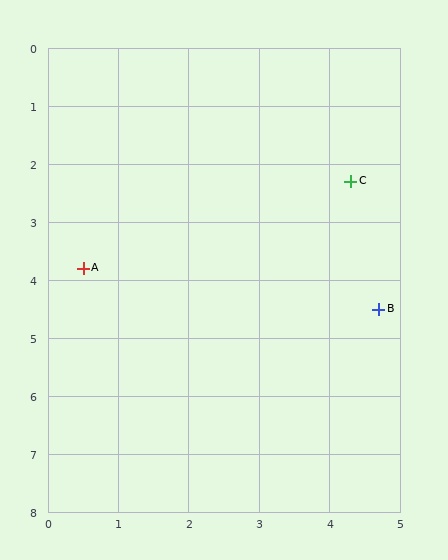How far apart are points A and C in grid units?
Points A and C are about 4.1 grid units apart.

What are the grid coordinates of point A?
Point A is at approximately (0.5, 3.8).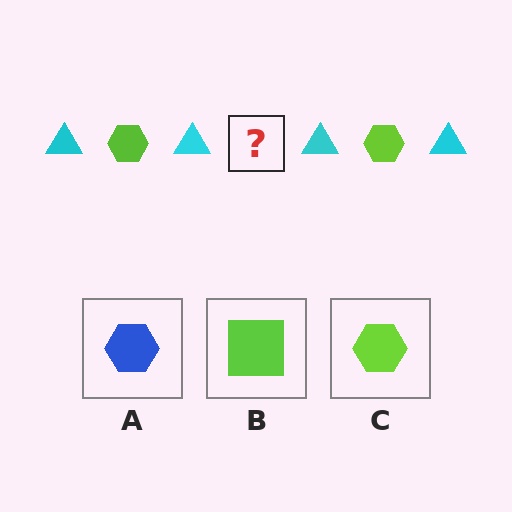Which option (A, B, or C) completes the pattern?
C.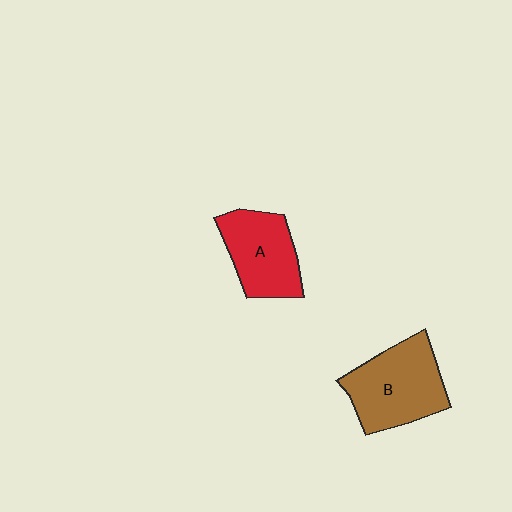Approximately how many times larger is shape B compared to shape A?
Approximately 1.2 times.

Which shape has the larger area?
Shape B (brown).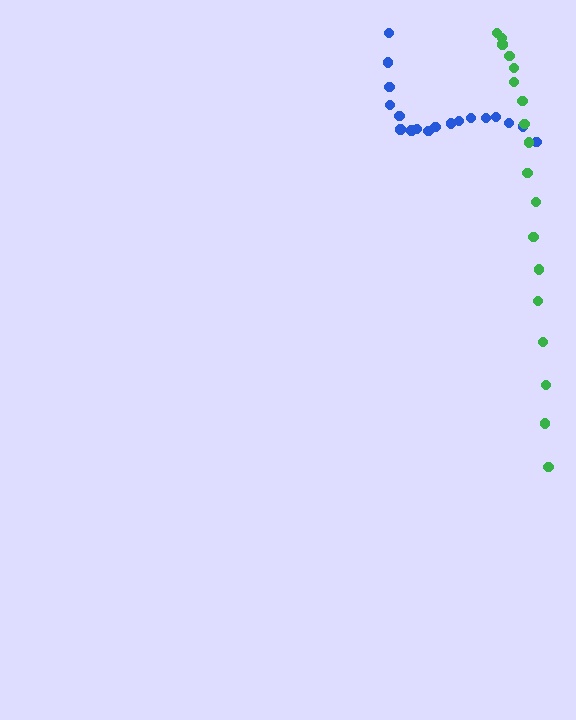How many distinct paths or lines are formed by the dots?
There are 2 distinct paths.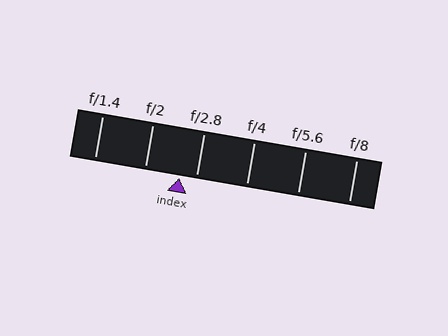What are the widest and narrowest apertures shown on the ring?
The widest aperture shown is f/1.4 and the narrowest is f/8.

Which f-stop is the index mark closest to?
The index mark is closest to f/2.8.